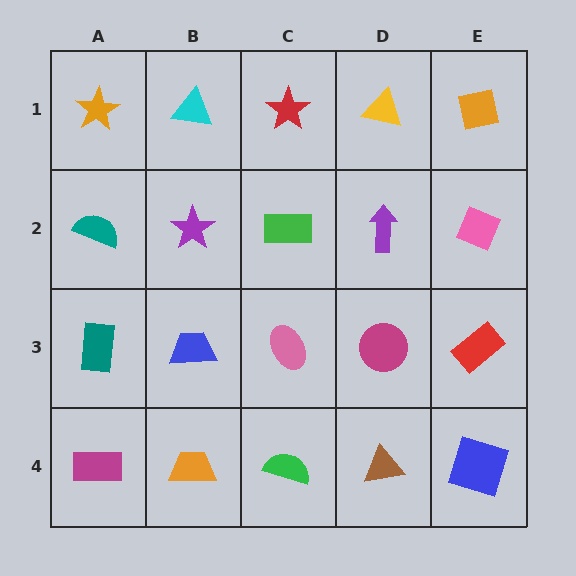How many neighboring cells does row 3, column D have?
4.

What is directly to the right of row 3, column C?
A magenta circle.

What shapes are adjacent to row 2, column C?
A red star (row 1, column C), a pink ellipse (row 3, column C), a purple star (row 2, column B), a purple arrow (row 2, column D).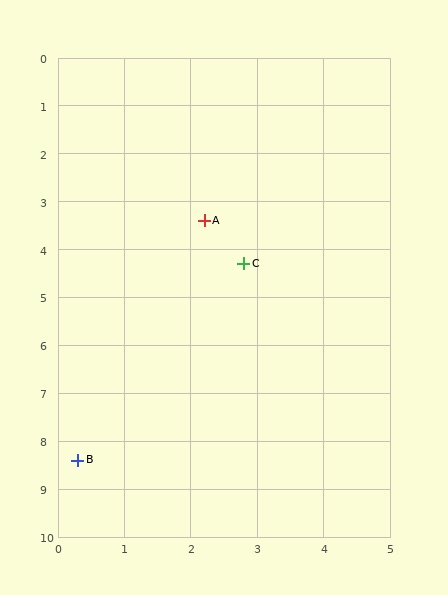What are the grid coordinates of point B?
Point B is at approximately (0.3, 8.4).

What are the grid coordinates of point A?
Point A is at approximately (2.2, 3.4).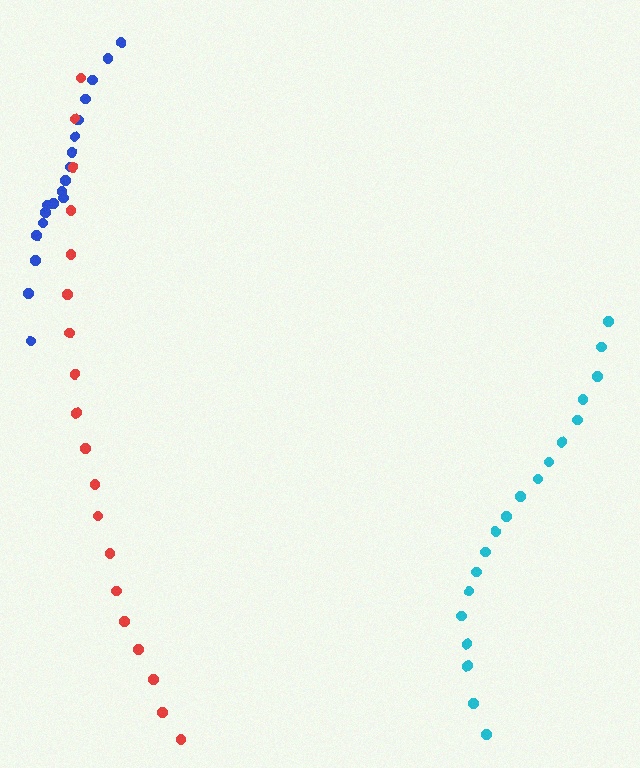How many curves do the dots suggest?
There are 3 distinct paths.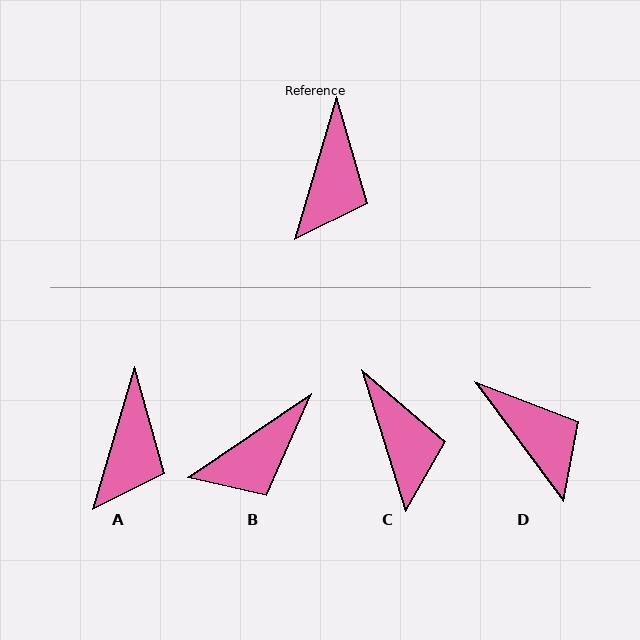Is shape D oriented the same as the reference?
No, it is off by about 53 degrees.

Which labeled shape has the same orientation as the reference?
A.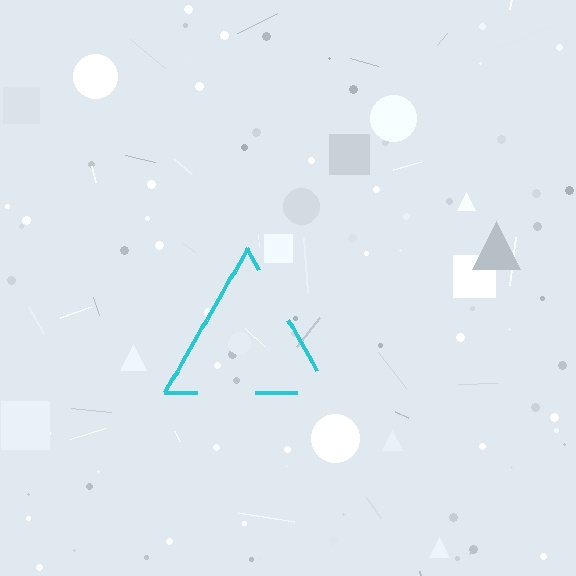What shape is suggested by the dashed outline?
The dashed outline suggests a triangle.